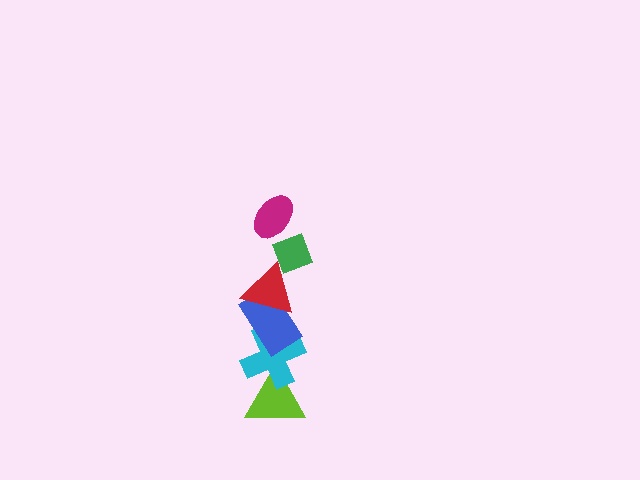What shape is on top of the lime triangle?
The cyan cross is on top of the lime triangle.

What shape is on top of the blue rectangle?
The red triangle is on top of the blue rectangle.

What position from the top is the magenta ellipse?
The magenta ellipse is 1st from the top.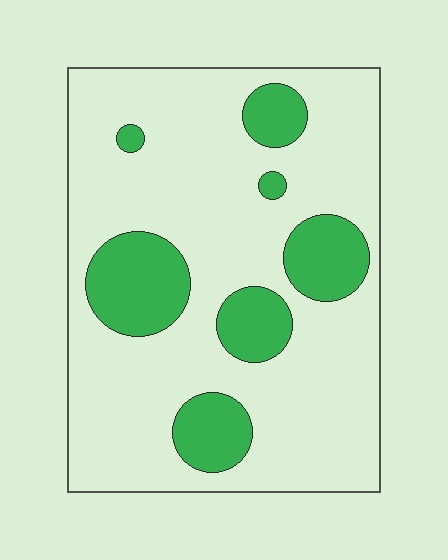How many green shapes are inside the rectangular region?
7.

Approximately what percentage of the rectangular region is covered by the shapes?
Approximately 20%.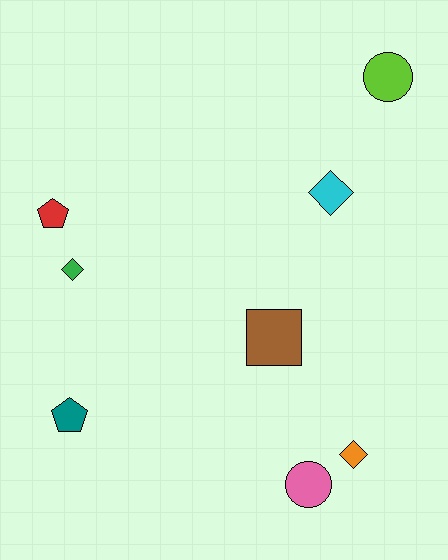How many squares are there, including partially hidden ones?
There is 1 square.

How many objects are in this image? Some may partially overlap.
There are 8 objects.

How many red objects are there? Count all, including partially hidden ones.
There is 1 red object.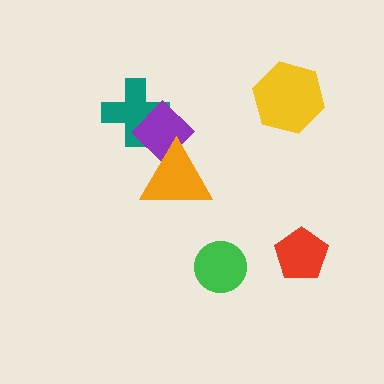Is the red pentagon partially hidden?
No, no other shape covers it.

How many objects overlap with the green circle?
0 objects overlap with the green circle.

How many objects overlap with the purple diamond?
2 objects overlap with the purple diamond.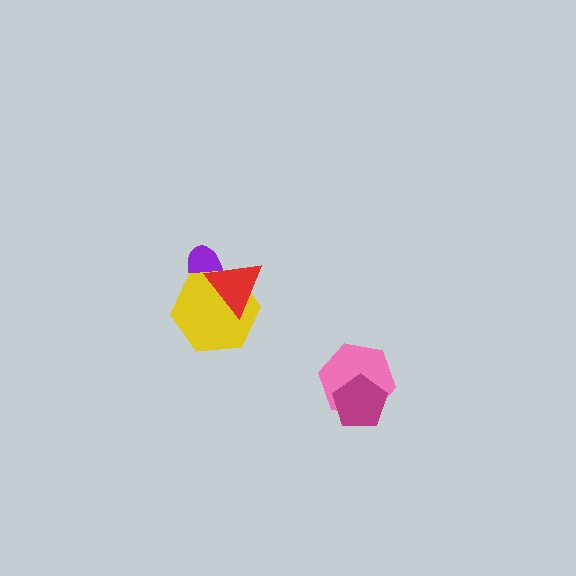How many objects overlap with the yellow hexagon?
2 objects overlap with the yellow hexagon.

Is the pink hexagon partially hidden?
Yes, it is partially covered by another shape.